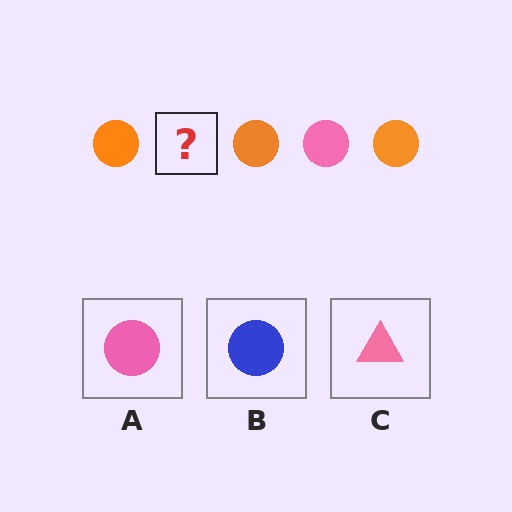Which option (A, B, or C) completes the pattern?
A.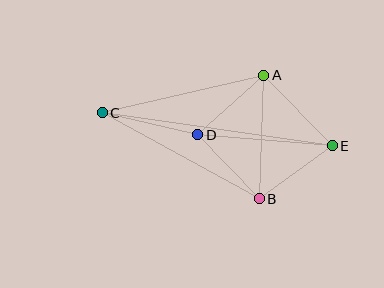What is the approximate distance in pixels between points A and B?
The distance between A and B is approximately 124 pixels.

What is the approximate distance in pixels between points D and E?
The distance between D and E is approximately 135 pixels.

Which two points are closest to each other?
Points B and D are closest to each other.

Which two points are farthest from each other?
Points C and E are farthest from each other.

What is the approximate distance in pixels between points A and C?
The distance between A and C is approximately 166 pixels.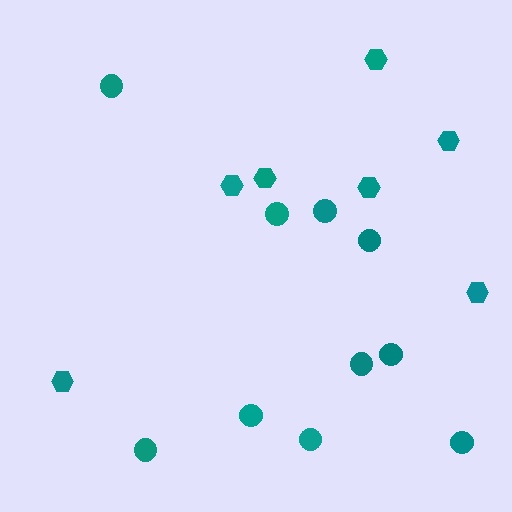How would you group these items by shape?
There are 2 groups: one group of circles (10) and one group of hexagons (7).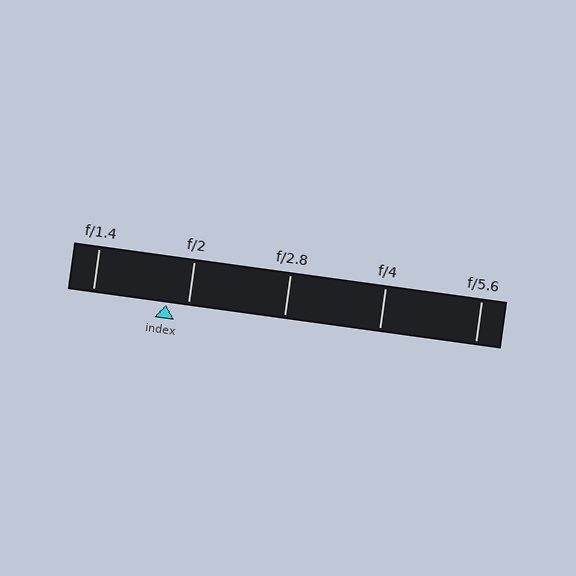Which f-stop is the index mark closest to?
The index mark is closest to f/2.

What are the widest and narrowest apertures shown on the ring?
The widest aperture shown is f/1.4 and the narrowest is f/5.6.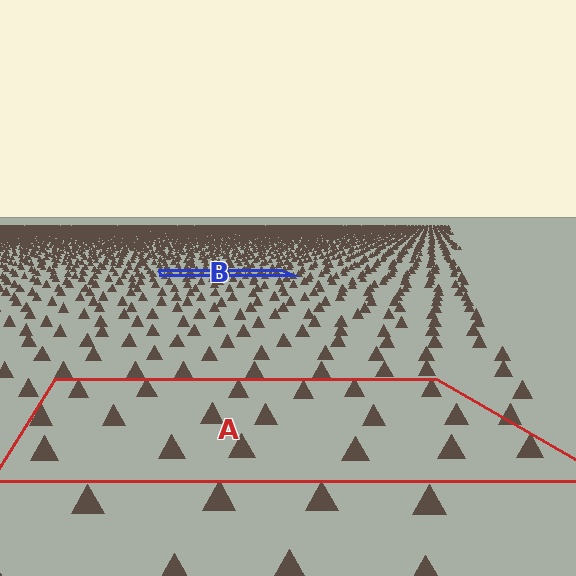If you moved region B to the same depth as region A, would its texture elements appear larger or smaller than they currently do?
They would appear larger. At a closer depth, the same texture elements are projected at a bigger on-screen size.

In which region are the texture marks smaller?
The texture marks are smaller in region B, because it is farther away.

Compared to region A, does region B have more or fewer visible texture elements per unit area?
Region B has more texture elements per unit area — they are packed more densely because it is farther away.